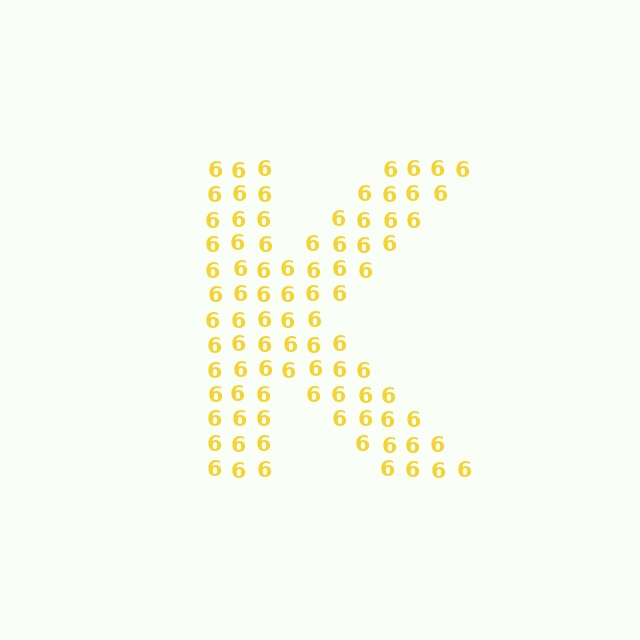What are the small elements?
The small elements are digit 6's.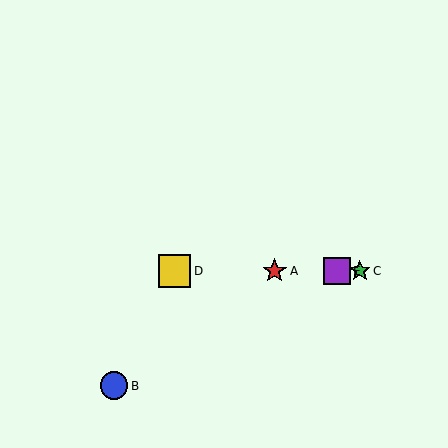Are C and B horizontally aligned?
No, C is at y≈271 and B is at y≈386.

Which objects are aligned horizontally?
Objects A, C, D, E are aligned horizontally.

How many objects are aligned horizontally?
4 objects (A, C, D, E) are aligned horizontally.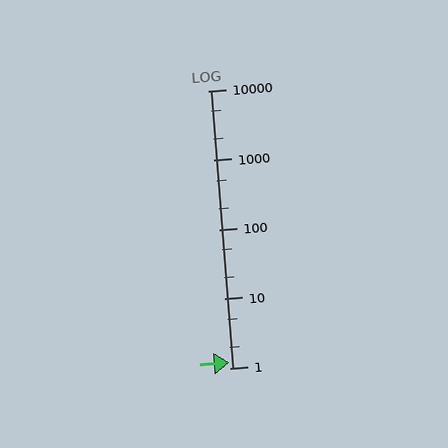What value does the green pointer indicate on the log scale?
The pointer indicates approximately 1.2.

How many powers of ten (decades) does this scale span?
The scale spans 4 decades, from 1 to 10000.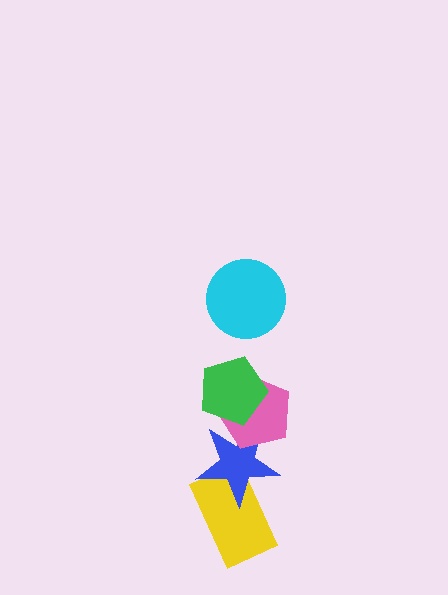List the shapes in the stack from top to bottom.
From top to bottom: the cyan circle, the green pentagon, the pink pentagon, the blue star, the yellow rectangle.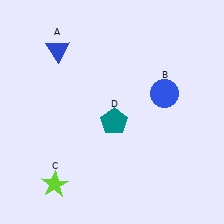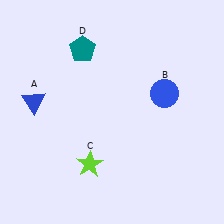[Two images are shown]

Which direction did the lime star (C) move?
The lime star (C) moved right.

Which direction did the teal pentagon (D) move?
The teal pentagon (D) moved up.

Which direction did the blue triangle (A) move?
The blue triangle (A) moved down.